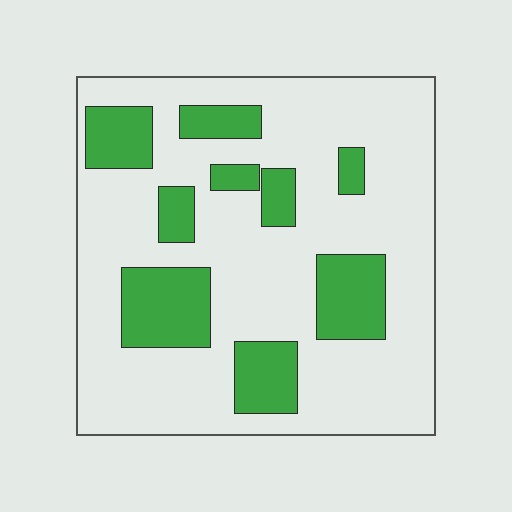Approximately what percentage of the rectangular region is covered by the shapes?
Approximately 25%.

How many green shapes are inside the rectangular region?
9.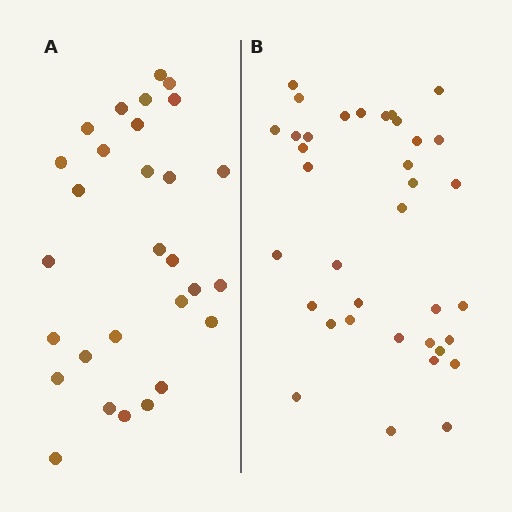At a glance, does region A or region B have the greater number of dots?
Region B (the right region) has more dots.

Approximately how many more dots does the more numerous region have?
Region B has roughly 8 or so more dots than region A.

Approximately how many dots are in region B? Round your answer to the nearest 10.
About 40 dots. (The exact count is 36, which rounds to 40.)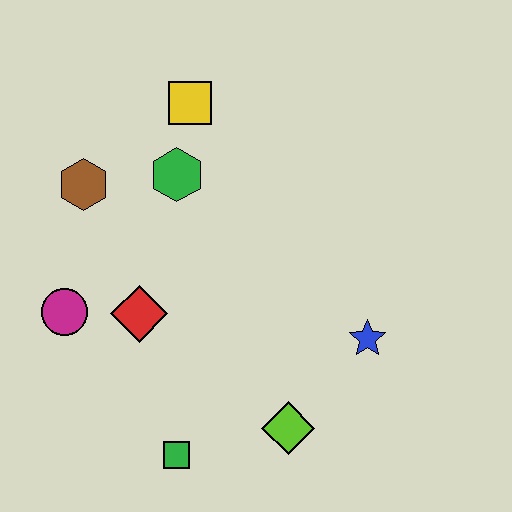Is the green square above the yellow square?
No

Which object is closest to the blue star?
The lime diamond is closest to the blue star.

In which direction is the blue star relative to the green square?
The blue star is to the right of the green square.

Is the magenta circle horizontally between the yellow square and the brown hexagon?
No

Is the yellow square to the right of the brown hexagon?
Yes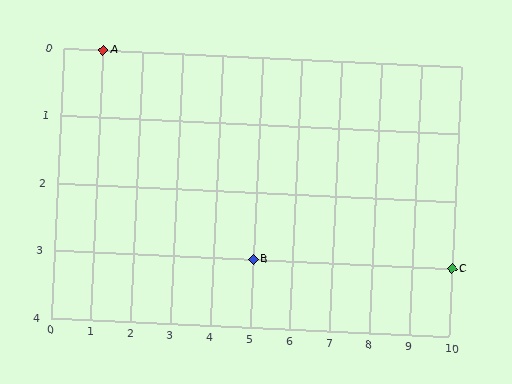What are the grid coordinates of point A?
Point A is at grid coordinates (1, 0).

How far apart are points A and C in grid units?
Points A and C are 9 columns and 3 rows apart (about 9.5 grid units diagonally).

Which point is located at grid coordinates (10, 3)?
Point C is at (10, 3).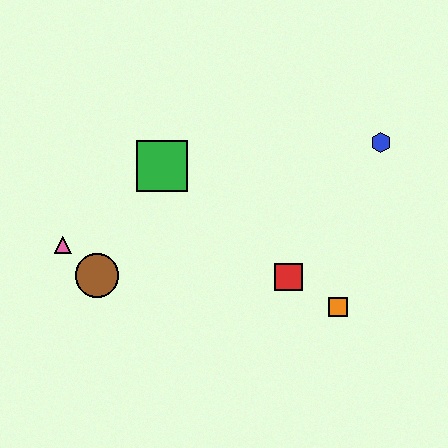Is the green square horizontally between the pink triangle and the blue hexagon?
Yes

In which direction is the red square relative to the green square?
The red square is to the right of the green square.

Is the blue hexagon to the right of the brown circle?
Yes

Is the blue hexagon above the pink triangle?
Yes